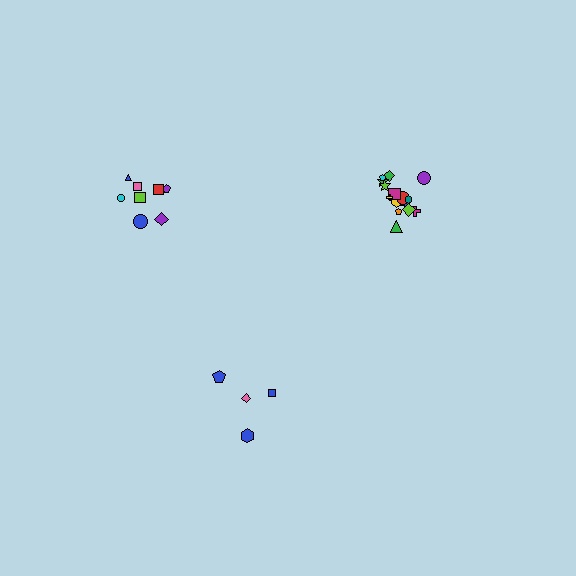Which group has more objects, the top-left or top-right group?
The top-right group.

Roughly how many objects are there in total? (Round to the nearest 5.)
Roughly 25 objects in total.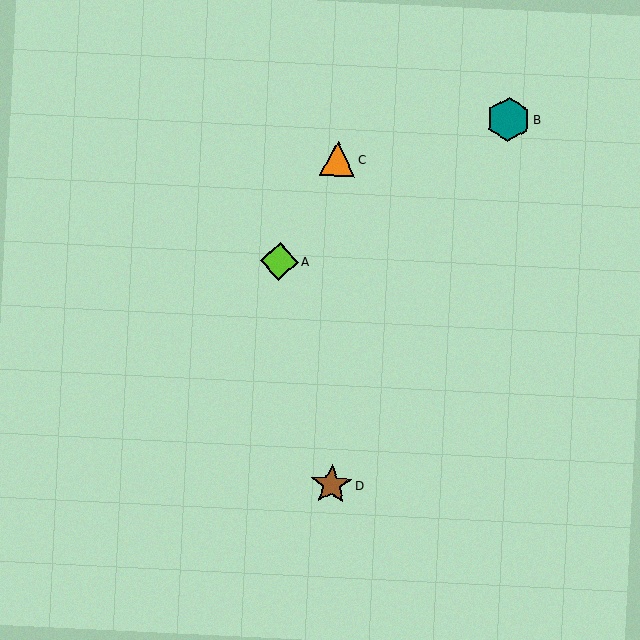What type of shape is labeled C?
Shape C is an orange triangle.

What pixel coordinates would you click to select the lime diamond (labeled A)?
Click at (279, 261) to select the lime diamond A.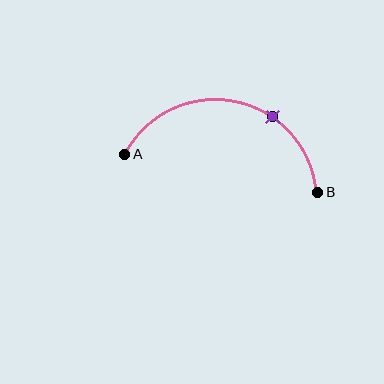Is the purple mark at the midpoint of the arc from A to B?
No. The purple mark lies on the arc but is closer to endpoint B. The arc midpoint would be at the point on the curve equidistant along the arc from both A and B.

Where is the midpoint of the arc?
The arc midpoint is the point on the curve farthest from the straight line joining A and B. It sits above that line.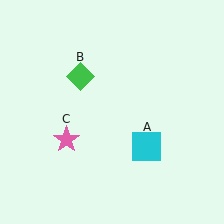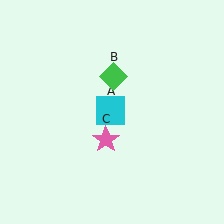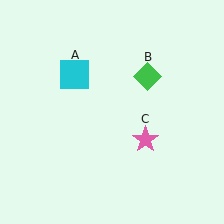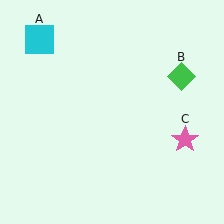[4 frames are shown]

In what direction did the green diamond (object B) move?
The green diamond (object B) moved right.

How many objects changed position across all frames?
3 objects changed position: cyan square (object A), green diamond (object B), pink star (object C).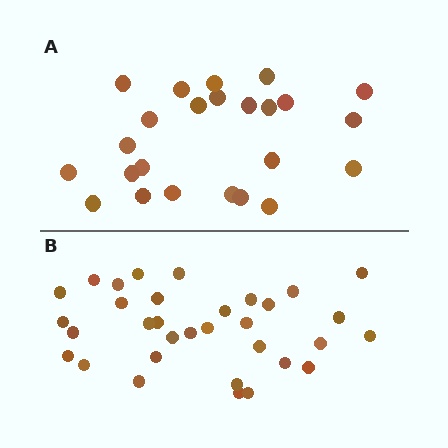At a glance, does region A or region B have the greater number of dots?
Region B (the bottom region) has more dots.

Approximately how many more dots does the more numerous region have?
Region B has roughly 8 or so more dots than region A.